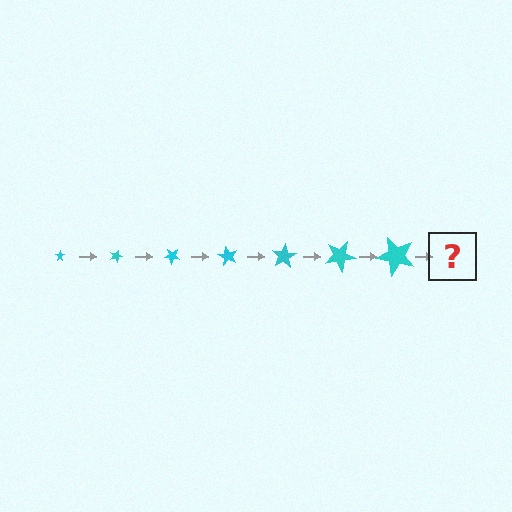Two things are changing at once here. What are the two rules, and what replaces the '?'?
The two rules are that the star grows larger each step and it rotates 20 degrees each step. The '?' should be a star, larger than the previous one and rotated 140 degrees from the start.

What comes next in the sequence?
The next element should be a star, larger than the previous one and rotated 140 degrees from the start.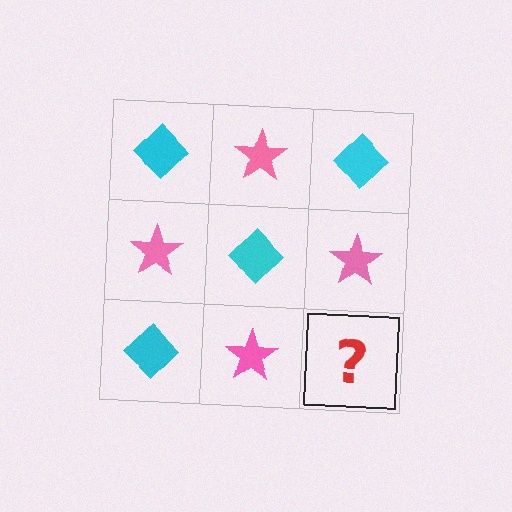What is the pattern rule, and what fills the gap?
The rule is that it alternates cyan diamond and pink star in a checkerboard pattern. The gap should be filled with a cyan diamond.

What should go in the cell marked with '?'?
The missing cell should contain a cyan diamond.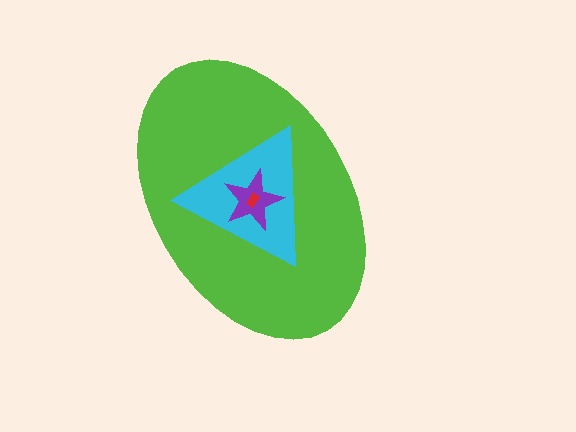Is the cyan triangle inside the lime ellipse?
Yes.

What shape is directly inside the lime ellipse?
The cyan triangle.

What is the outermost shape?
The lime ellipse.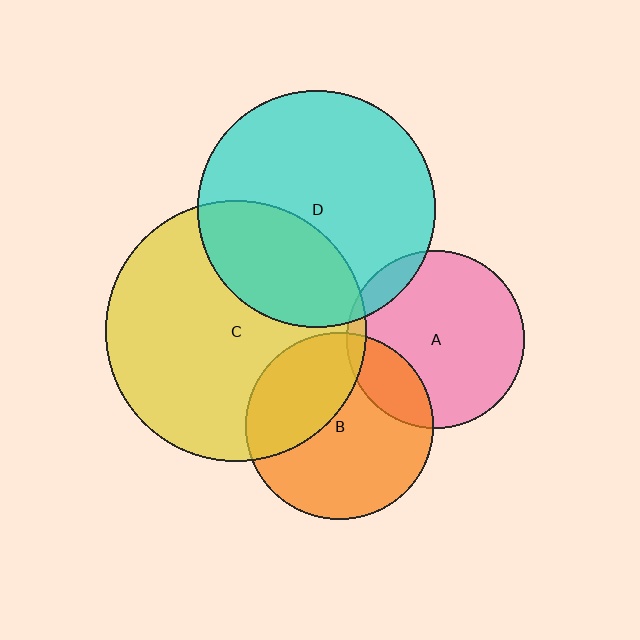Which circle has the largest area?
Circle C (yellow).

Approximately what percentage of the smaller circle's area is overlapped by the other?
Approximately 5%.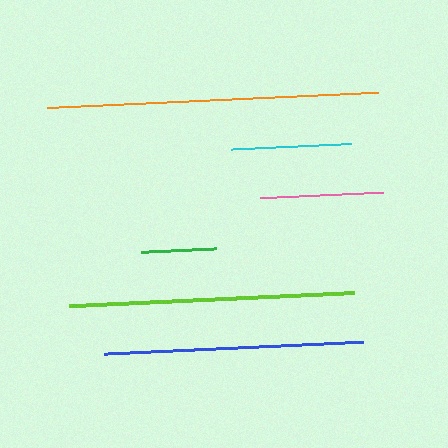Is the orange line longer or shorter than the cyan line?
The orange line is longer than the cyan line.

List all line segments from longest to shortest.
From longest to shortest: orange, lime, blue, pink, cyan, green.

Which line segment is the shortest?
The green line is the shortest at approximately 75 pixels.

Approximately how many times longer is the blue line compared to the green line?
The blue line is approximately 3.4 times the length of the green line.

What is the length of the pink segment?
The pink segment is approximately 123 pixels long.